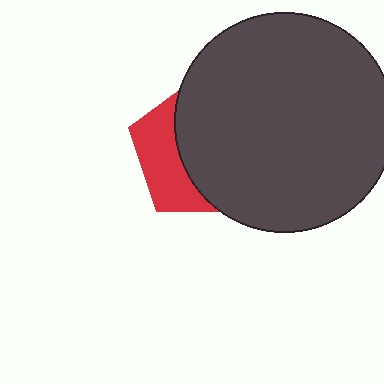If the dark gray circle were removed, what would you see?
You would see the complete red pentagon.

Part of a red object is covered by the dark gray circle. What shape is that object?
It is a pentagon.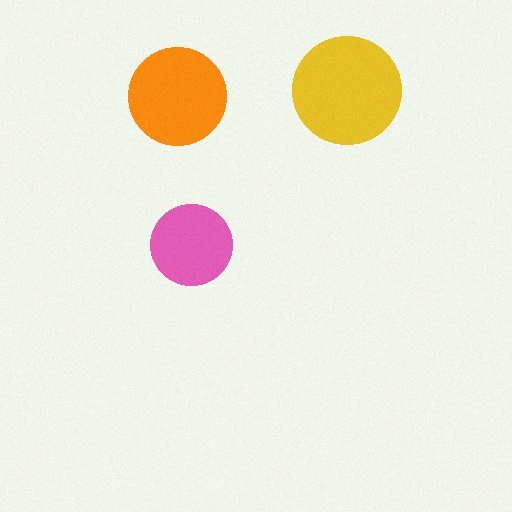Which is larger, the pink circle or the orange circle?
The orange one.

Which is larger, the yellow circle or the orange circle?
The yellow one.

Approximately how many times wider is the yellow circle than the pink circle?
About 1.5 times wider.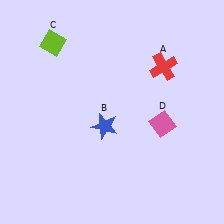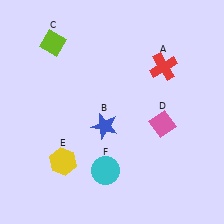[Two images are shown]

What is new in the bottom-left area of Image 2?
A yellow hexagon (E) was added in the bottom-left area of Image 2.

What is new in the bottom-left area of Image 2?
A cyan circle (F) was added in the bottom-left area of Image 2.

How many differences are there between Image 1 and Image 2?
There are 2 differences between the two images.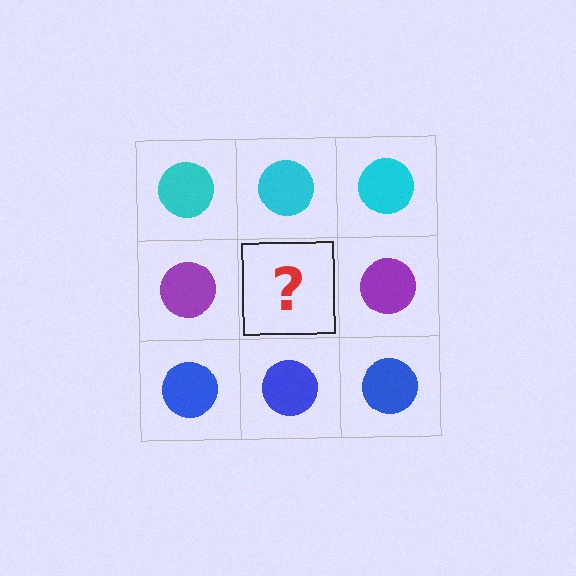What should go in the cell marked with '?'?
The missing cell should contain a purple circle.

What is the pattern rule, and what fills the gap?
The rule is that each row has a consistent color. The gap should be filled with a purple circle.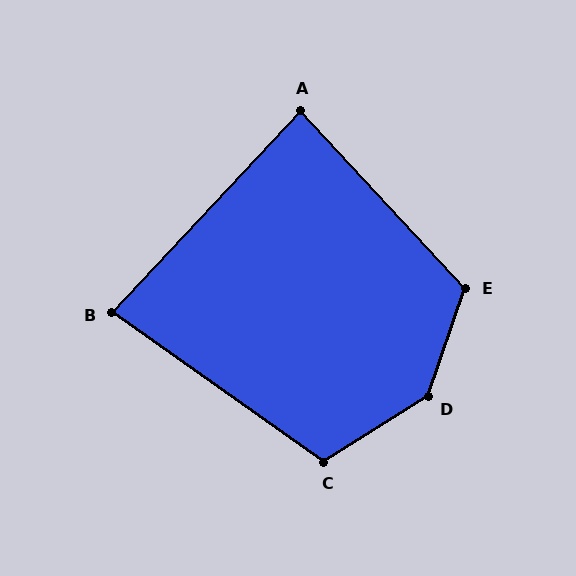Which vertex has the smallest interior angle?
B, at approximately 82 degrees.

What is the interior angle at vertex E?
Approximately 118 degrees (obtuse).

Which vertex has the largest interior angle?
D, at approximately 141 degrees.